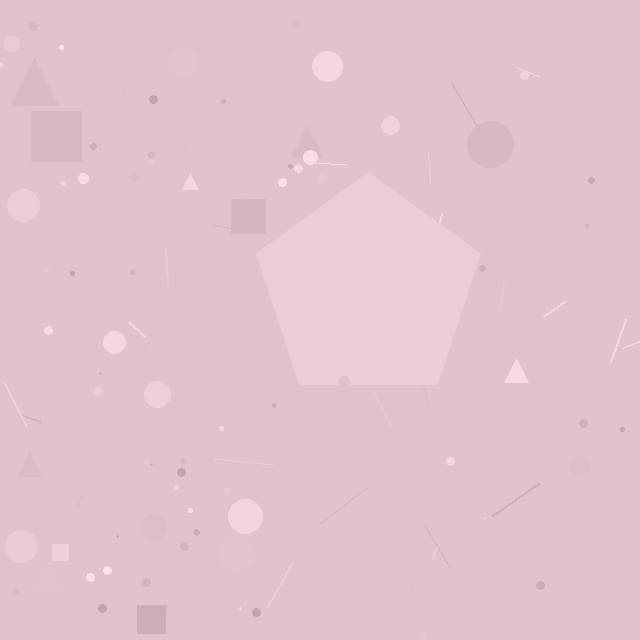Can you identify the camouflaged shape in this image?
The camouflaged shape is a pentagon.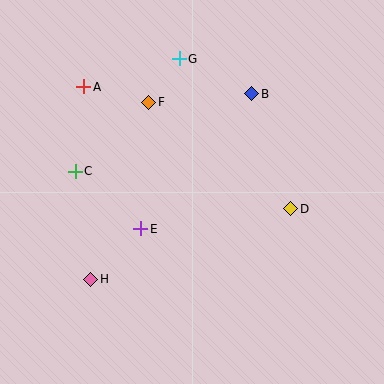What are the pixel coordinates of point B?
Point B is at (252, 94).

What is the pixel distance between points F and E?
The distance between F and E is 127 pixels.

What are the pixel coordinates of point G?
Point G is at (179, 59).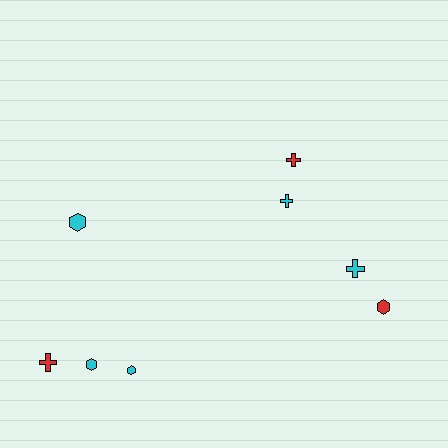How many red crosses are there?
There are 2 red crosses.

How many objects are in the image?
There are 8 objects.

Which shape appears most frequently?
Cross, with 4 objects.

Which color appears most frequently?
Cyan, with 5 objects.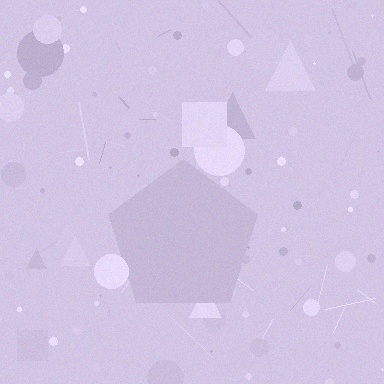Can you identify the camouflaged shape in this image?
The camouflaged shape is a pentagon.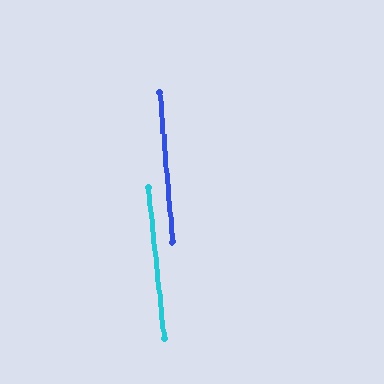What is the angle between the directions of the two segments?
Approximately 1 degree.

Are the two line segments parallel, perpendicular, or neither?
Parallel — their directions differ by only 1.1°.